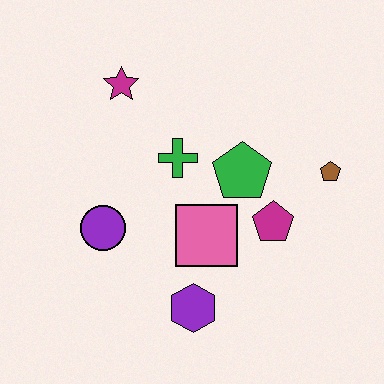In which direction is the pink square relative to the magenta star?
The pink square is below the magenta star.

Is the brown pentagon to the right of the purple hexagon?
Yes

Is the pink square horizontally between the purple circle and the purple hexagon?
No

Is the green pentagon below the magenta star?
Yes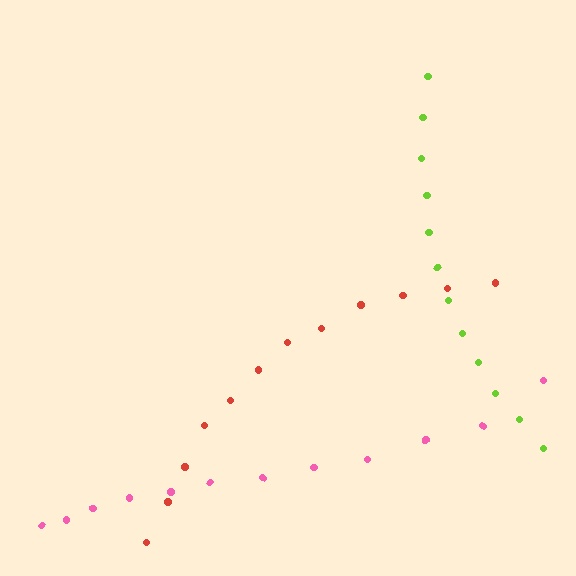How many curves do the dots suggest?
There are 3 distinct paths.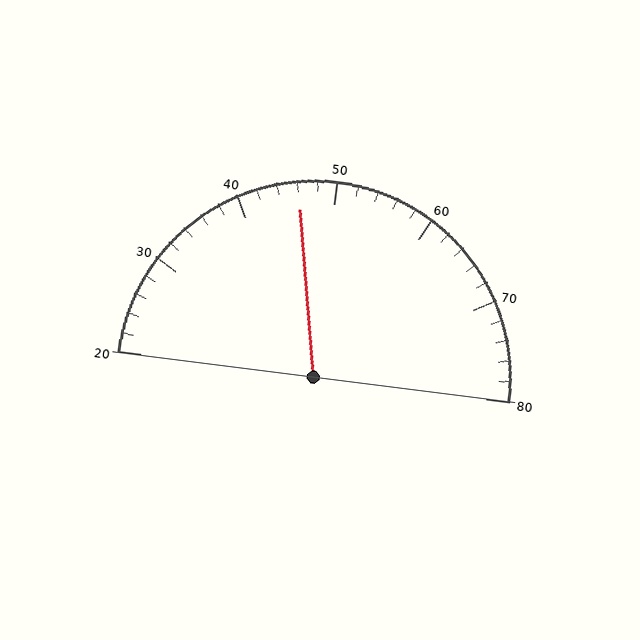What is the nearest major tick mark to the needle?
The nearest major tick mark is 50.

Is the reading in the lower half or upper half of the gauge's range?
The reading is in the lower half of the range (20 to 80).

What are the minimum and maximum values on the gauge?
The gauge ranges from 20 to 80.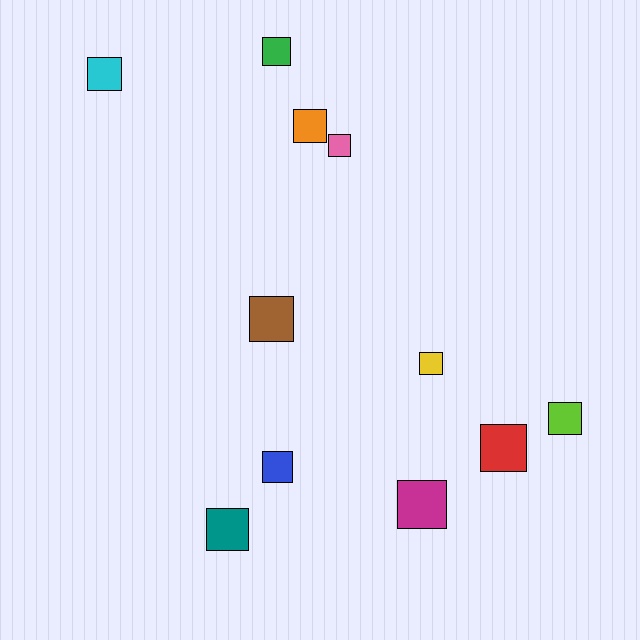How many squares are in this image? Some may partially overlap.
There are 11 squares.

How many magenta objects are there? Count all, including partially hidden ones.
There is 1 magenta object.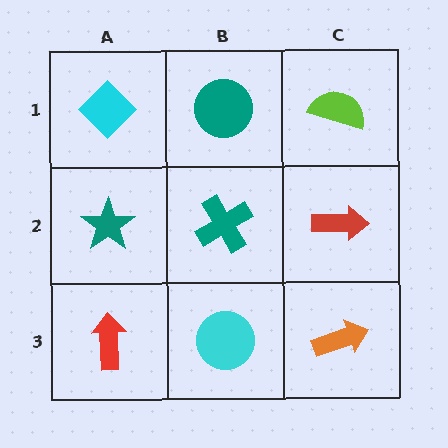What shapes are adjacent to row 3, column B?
A teal cross (row 2, column B), a red arrow (row 3, column A), an orange arrow (row 3, column C).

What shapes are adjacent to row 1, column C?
A red arrow (row 2, column C), a teal circle (row 1, column B).